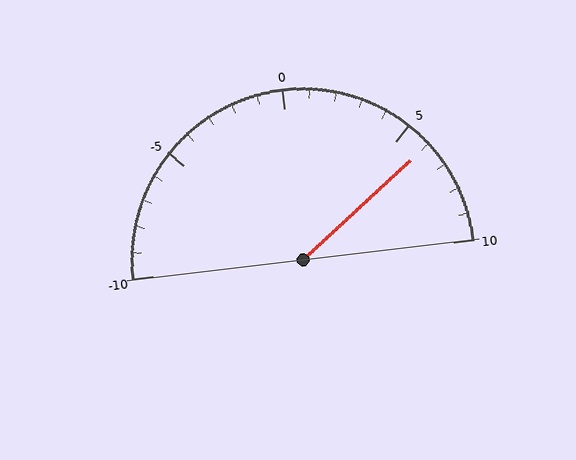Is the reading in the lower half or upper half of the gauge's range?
The reading is in the upper half of the range (-10 to 10).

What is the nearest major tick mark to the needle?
The nearest major tick mark is 5.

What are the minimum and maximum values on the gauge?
The gauge ranges from -10 to 10.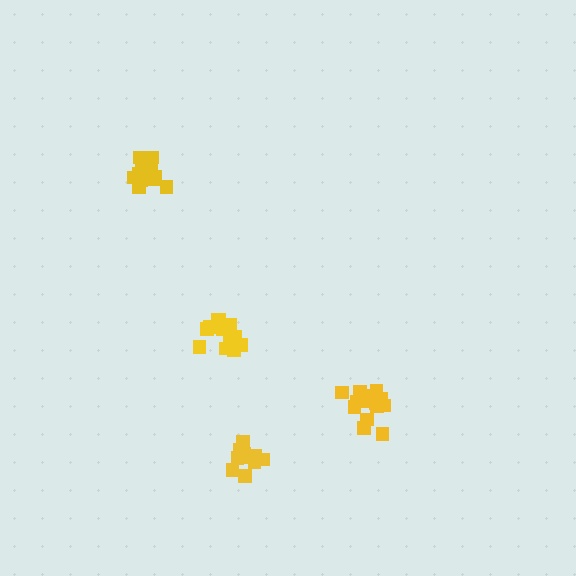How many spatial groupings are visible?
There are 4 spatial groupings.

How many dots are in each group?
Group 1: 10 dots, Group 2: 14 dots, Group 3: 13 dots, Group 4: 14 dots (51 total).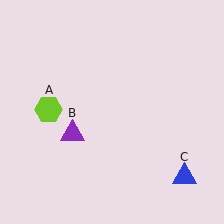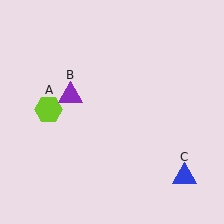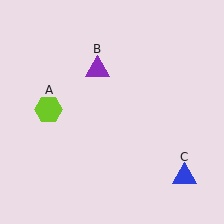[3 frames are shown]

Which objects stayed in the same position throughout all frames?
Lime hexagon (object A) and blue triangle (object C) remained stationary.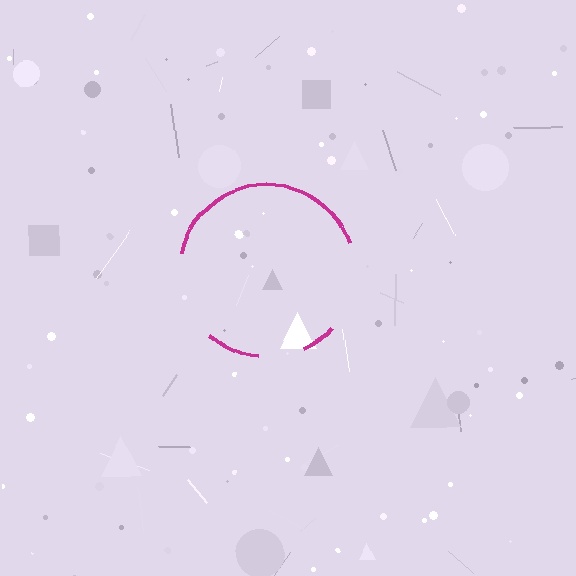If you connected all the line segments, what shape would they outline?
They would outline a circle.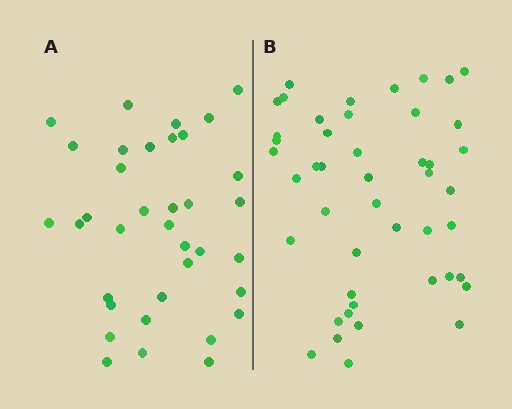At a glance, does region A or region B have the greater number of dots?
Region B (the right region) has more dots.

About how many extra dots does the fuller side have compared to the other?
Region B has roughly 10 or so more dots than region A.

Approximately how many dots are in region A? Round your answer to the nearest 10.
About 40 dots. (The exact count is 36, which rounds to 40.)